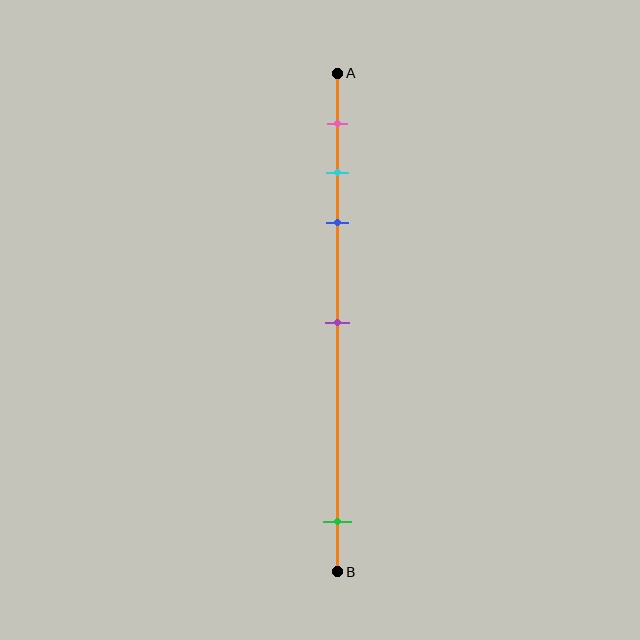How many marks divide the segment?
There are 5 marks dividing the segment.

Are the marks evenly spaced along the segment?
No, the marks are not evenly spaced.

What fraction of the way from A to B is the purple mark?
The purple mark is approximately 50% (0.5) of the way from A to B.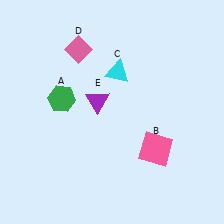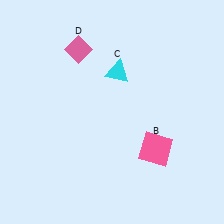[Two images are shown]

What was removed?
The purple triangle (E), the green hexagon (A) were removed in Image 2.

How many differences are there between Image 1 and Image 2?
There are 2 differences between the two images.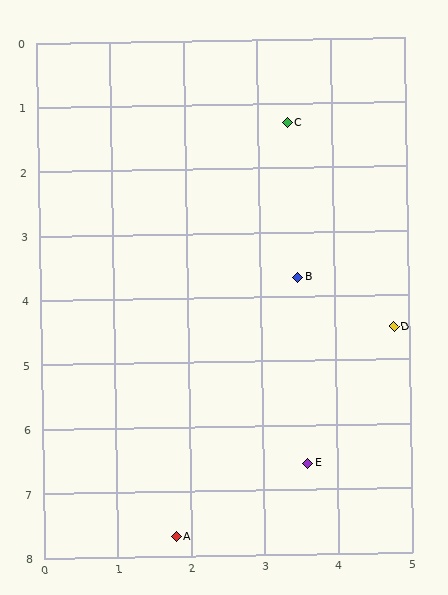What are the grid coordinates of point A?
Point A is at approximately (1.8, 7.7).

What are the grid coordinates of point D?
Point D is at approximately (4.8, 4.5).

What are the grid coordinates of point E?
Point E is at approximately (3.6, 6.6).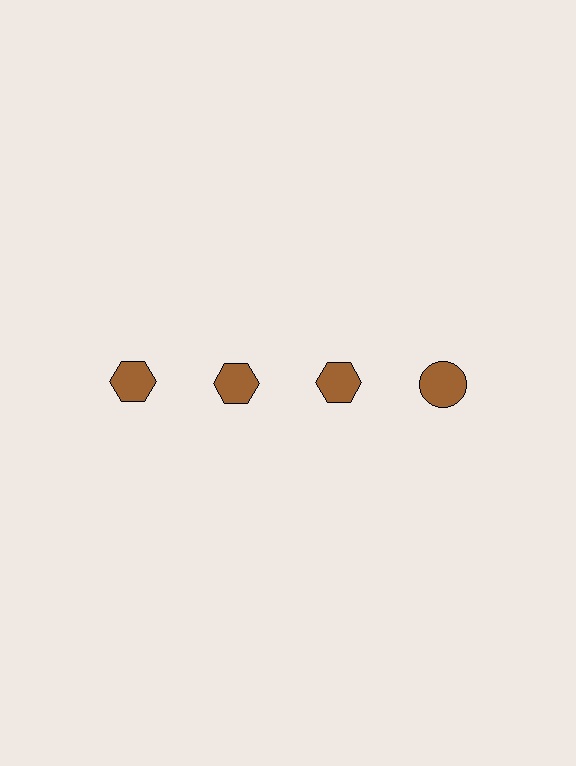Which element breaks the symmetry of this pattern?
The brown circle in the top row, second from right column breaks the symmetry. All other shapes are brown hexagons.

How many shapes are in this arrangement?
There are 4 shapes arranged in a grid pattern.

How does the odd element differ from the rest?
It has a different shape: circle instead of hexagon.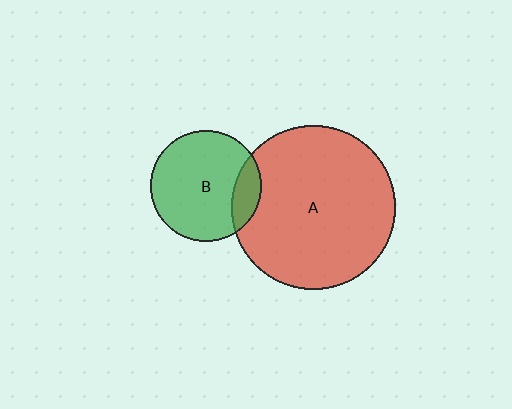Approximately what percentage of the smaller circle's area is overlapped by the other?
Approximately 15%.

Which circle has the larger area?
Circle A (red).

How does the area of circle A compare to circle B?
Approximately 2.2 times.